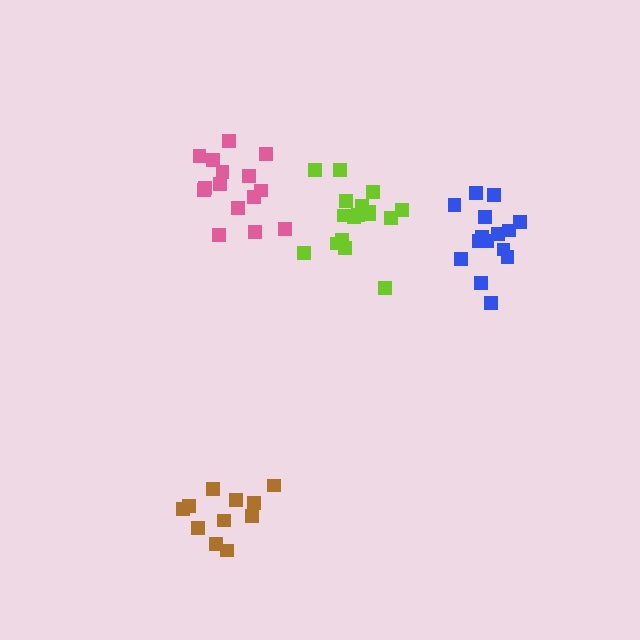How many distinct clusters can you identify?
There are 4 distinct clusters.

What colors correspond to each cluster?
The clusters are colored: blue, lime, pink, brown.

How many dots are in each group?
Group 1: 15 dots, Group 2: 17 dots, Group 3: 15 dots, Group 4: 11 dots (58 total).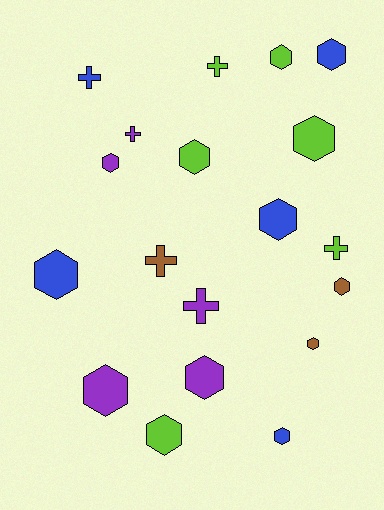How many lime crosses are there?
There are 2 lime crosses.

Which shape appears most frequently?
Hexagon, with 13 objects.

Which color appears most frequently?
Lime, with 6 objects.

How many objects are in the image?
There are 19 objects.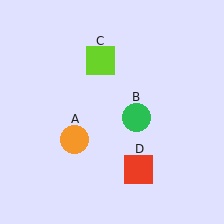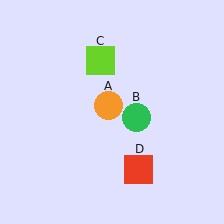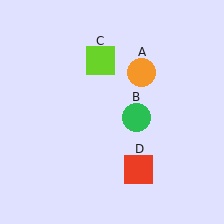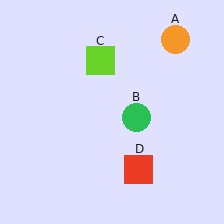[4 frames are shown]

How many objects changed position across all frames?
1 object changed position: orange circle (object A).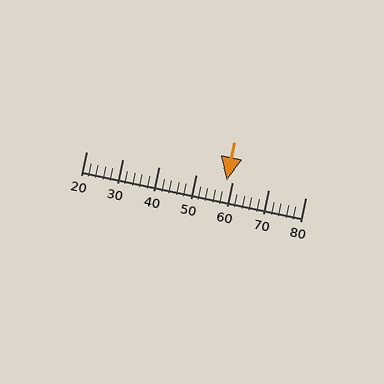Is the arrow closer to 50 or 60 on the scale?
The arrow is closer to 60.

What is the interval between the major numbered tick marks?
The major tick marks are spaced 10 units apart.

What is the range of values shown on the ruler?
The ruler shows values from 20 to 80.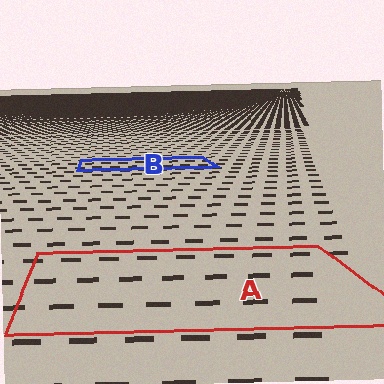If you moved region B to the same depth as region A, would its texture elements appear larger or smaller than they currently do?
They would appear larger. At a closer depth, the same texture elements are projected at a bigger on-screen size.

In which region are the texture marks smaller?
The texture marks are smaller in region B, because it is farther away.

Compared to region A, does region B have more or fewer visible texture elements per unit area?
Region B has more texture elements per unit area — they are packed more densely because it is farther away.